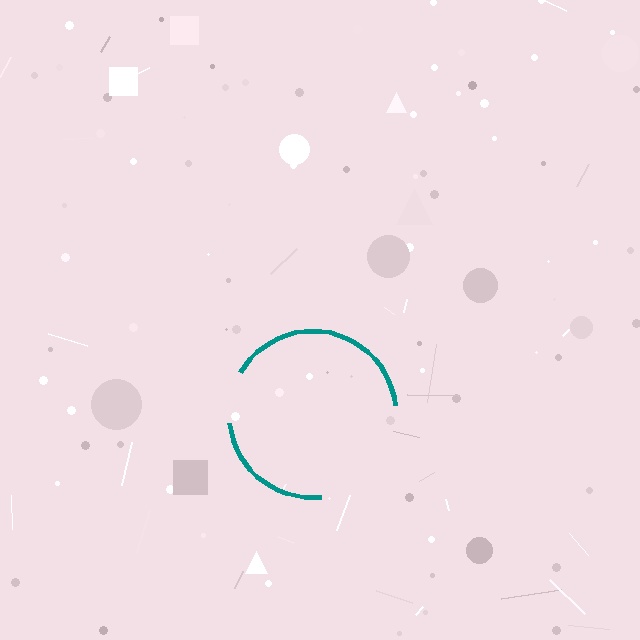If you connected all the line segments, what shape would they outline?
They would outline a circle.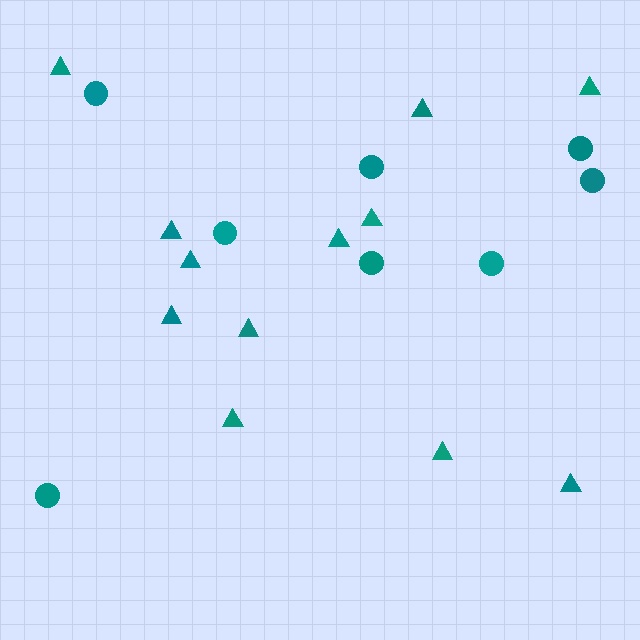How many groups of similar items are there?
There are 2 groups: one group of triangles (12) and one group of circles (8).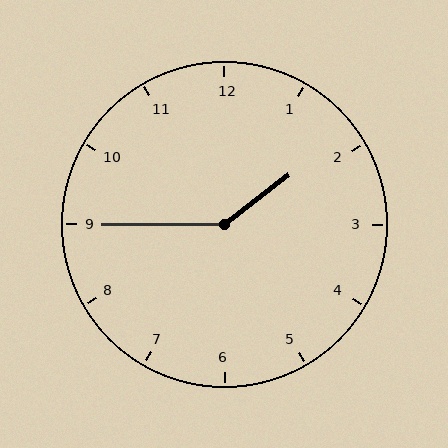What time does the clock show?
1:45.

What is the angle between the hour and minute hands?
Approximately 142 degrees.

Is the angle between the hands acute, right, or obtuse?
It is obtuse.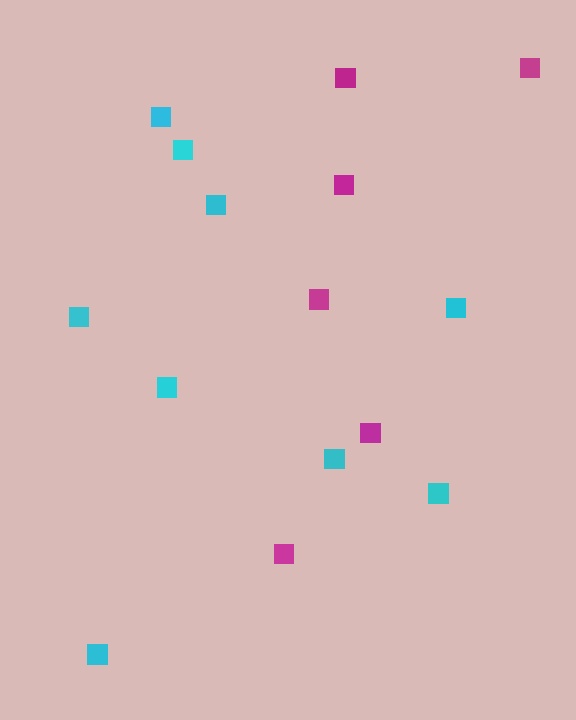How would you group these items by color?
There are 2 groups: one group of magenta squares (6) and one group of cyan squares (9).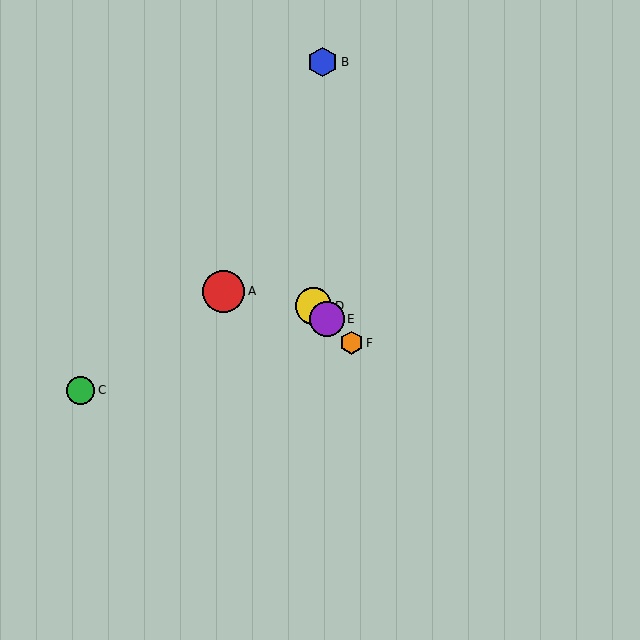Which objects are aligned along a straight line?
Objects D, E, F are aligned along a straight line.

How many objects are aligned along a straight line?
3 objects (D, E, F) are aligned along a straight line.